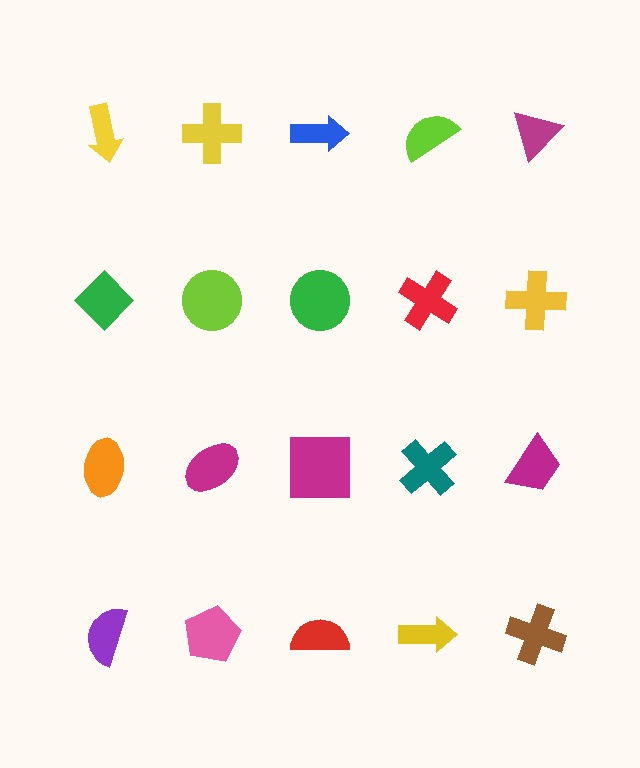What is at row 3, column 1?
An orange ellipse.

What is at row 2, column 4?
A red cross.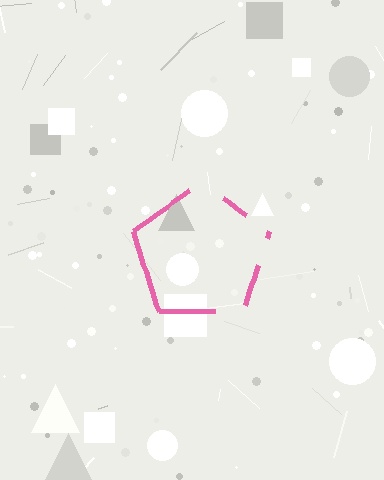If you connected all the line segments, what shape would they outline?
They would outline a pentagon.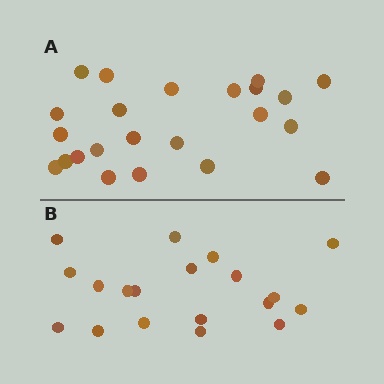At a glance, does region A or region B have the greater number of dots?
Region A (the top region) has more dots.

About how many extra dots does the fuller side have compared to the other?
Region A has about 4 more dots than region B.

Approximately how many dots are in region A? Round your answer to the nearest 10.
About 20 dots. (The exact count is 23, which rounds to 20.)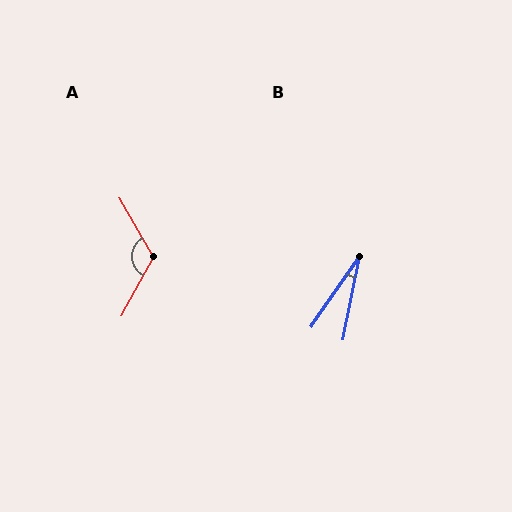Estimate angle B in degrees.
Approximately 24 degrees.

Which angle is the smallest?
B, at approximately 24 degrees.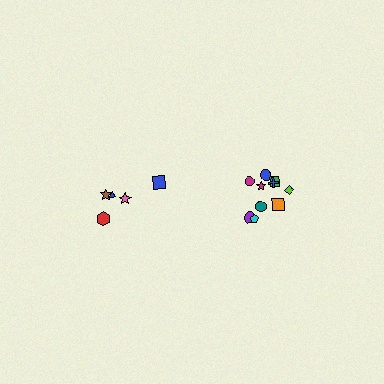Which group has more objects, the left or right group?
The right group.